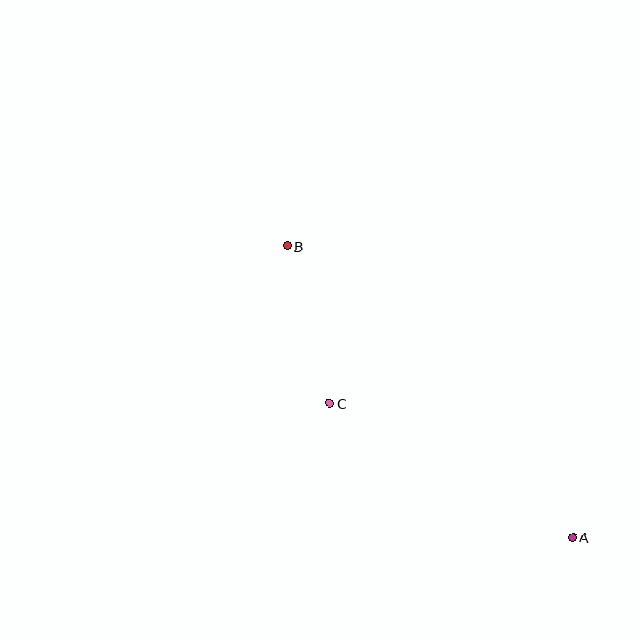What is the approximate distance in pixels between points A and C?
The distance between A and C is approximately 277 pixels.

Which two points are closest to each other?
Points B and C are closest to each other.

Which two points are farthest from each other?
Points A and B are farthest from each other.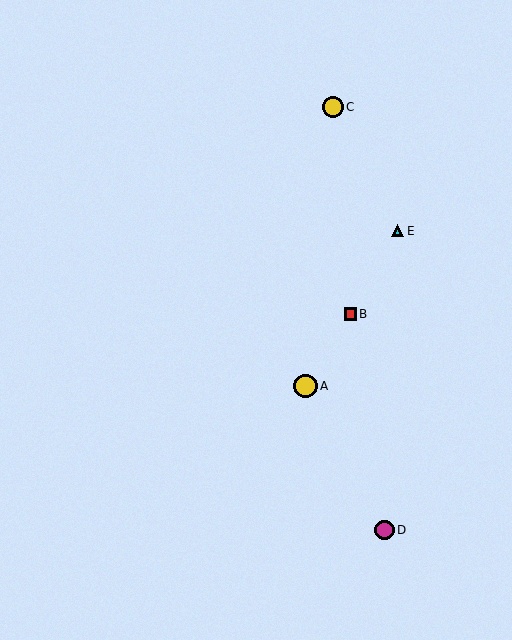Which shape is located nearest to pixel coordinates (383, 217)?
The cyan triangle (labeled E) at (398, 231) is nearest to that location.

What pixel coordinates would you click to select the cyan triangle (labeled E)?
Click at (398, 231) to select the cyan triangle E.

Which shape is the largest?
The yellow circle (labeled A) is the largest.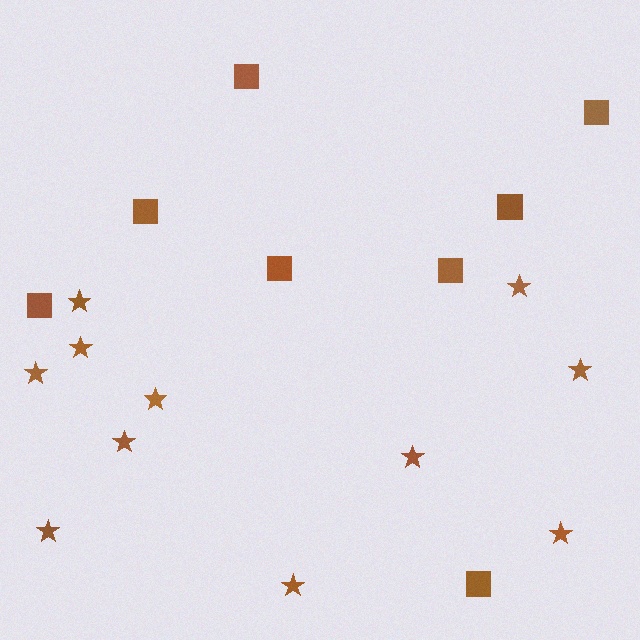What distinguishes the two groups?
There are 2 groups: one group of stars (11) and one group of squares (8).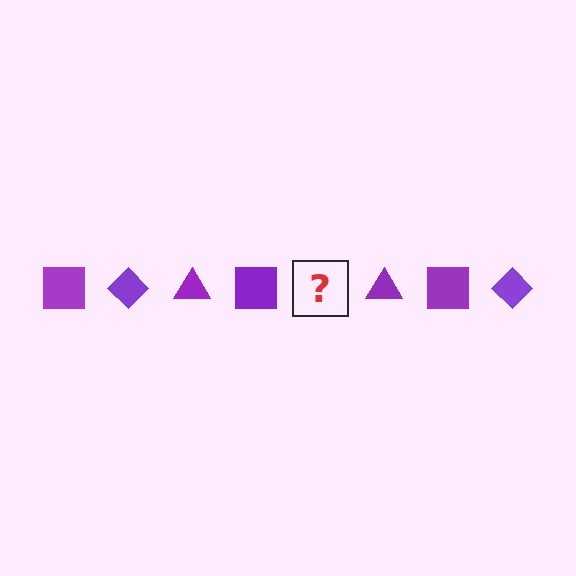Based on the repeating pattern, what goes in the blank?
The blank should be a purple diamond.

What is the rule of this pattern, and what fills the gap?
The rule is that the pattern cycles through square, diamond, triangle shapes in purple. The gap should be filled with a purple diamond.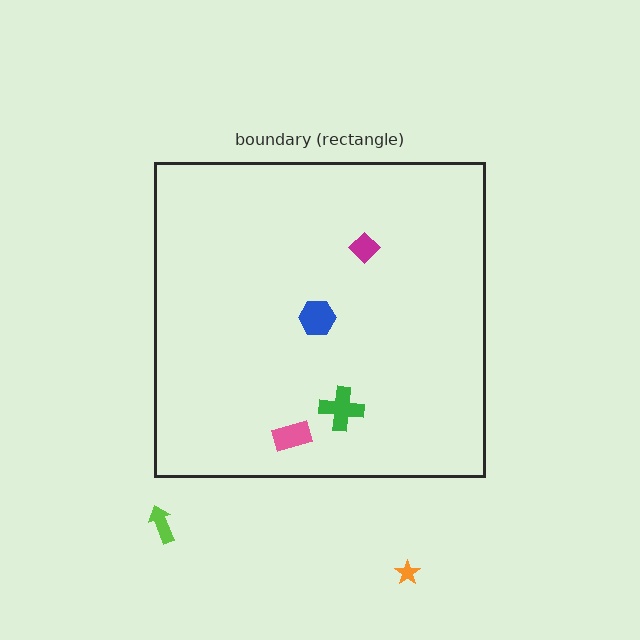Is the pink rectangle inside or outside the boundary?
Inside.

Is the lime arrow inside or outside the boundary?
Outside.